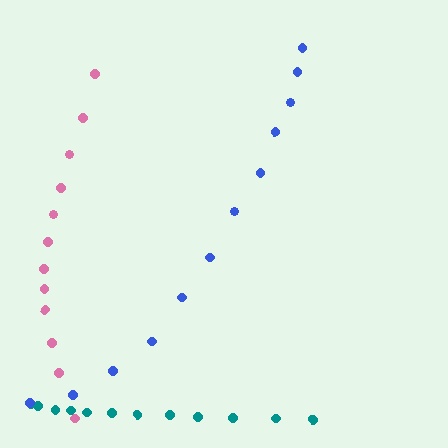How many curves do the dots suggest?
There are 3 distinct paths.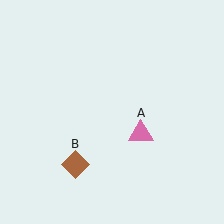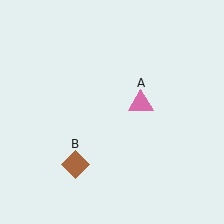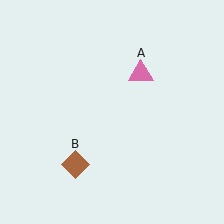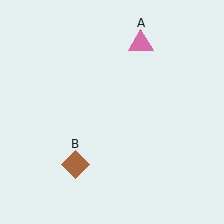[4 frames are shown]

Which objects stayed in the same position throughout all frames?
Brown diamond (object B) remained stationary.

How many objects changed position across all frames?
1 object changed position: pink triangle (object A).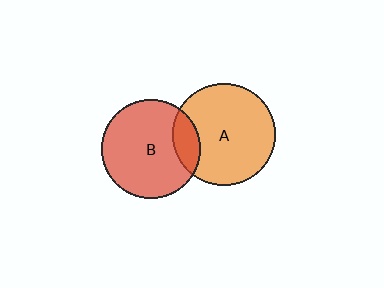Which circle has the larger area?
Circle A (orange).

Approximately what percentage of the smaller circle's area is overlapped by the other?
Approximately 15%.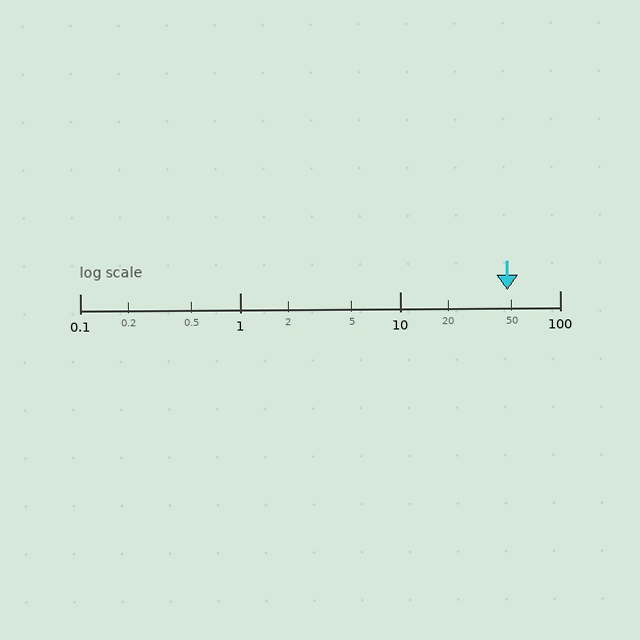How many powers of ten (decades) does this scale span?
The scale spans 3 decades, from 0.1 to 100.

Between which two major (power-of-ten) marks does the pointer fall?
The pointer is between 10 and 100.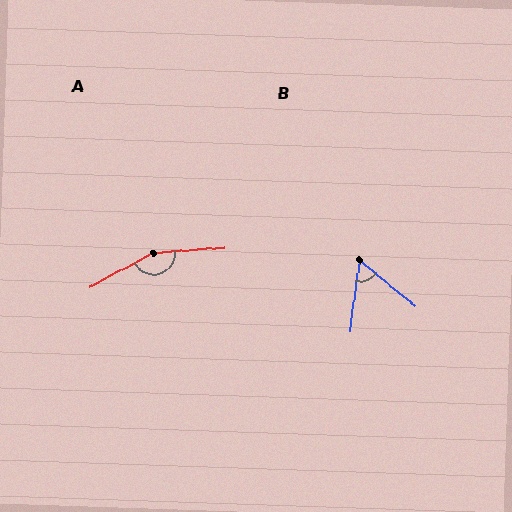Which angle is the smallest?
B, at approximately 58 degrees.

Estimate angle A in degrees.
Approximately 156 degrees.